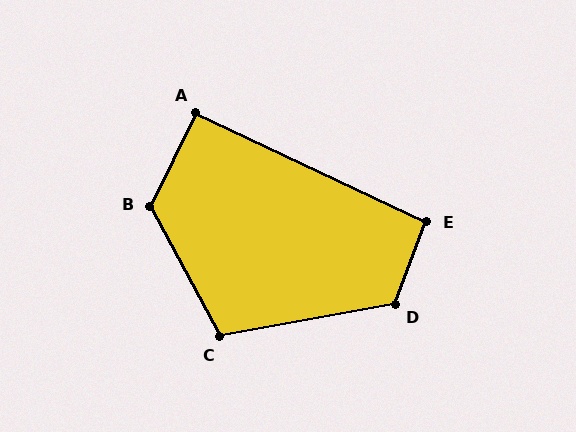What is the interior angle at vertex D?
Approximately 121 degrees (obtuse).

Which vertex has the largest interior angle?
B, at approximately 126 degrees.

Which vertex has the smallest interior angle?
A, at approximately 91 degrees.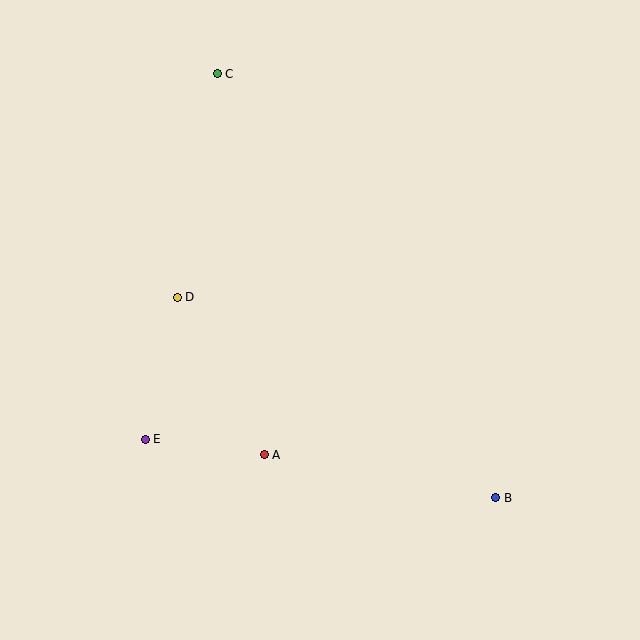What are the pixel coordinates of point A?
Point A is at (264, 455).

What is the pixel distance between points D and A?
The distance between D and A is 180 pixels.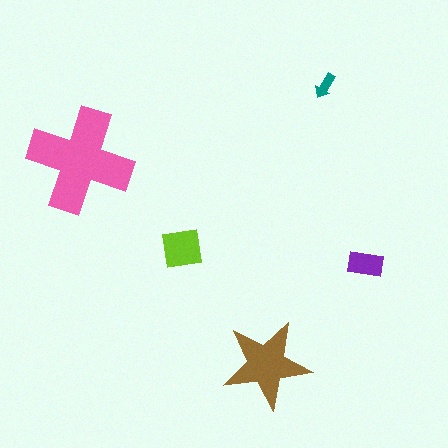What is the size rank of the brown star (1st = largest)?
2nd.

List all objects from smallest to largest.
The teal arrow, the purple rectangle, the lime square, the brown star, the pink cross.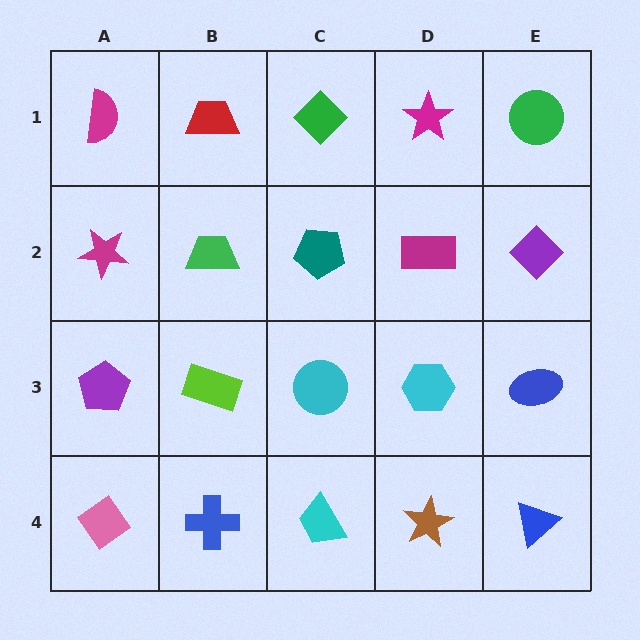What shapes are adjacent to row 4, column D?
A cyan hexagon (row 3, column D), a cyan trapezoid (row 4, column C), a blue triangle (row 4, column E).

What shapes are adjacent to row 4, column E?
A blue ellipse (row 3, column E), a brown star (row 4, column D).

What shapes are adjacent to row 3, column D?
A magenta rectangle (row 2, column D), a brown star (row 4, column D), a cyan circle (row 3, column C), a blue ellipse (row 3, column E).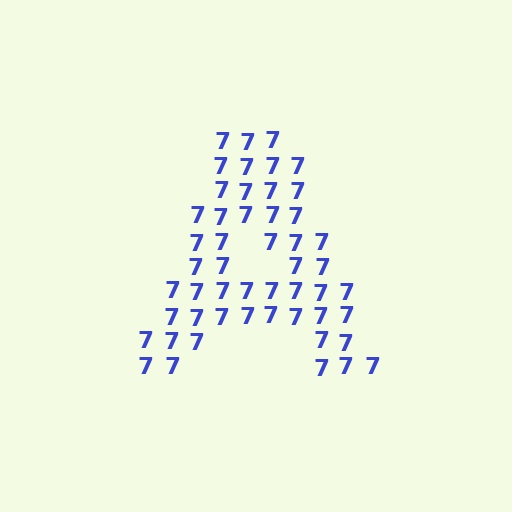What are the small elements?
The small elements are digit 7's.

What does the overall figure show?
The overall figure shows the letter A.